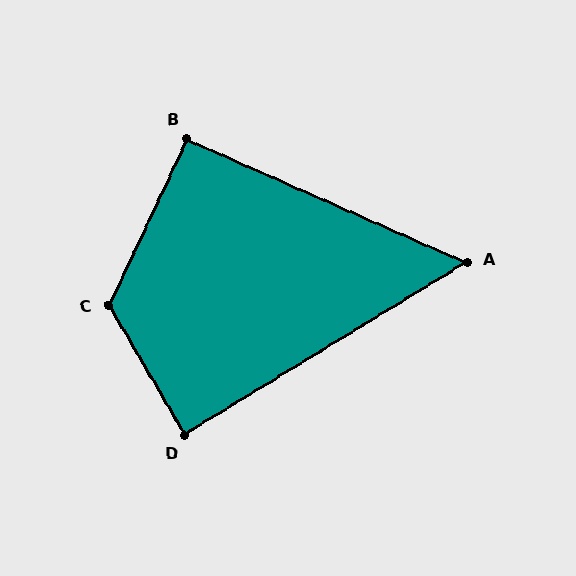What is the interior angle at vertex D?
Approximately 89 degrees (approximately right).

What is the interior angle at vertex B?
Approximately 91 degrees (approximately right).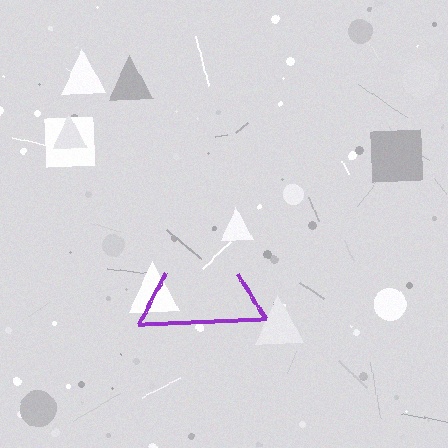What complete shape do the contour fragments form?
The contour fragments form a triangle.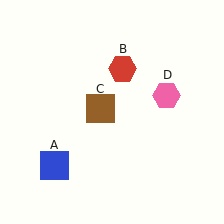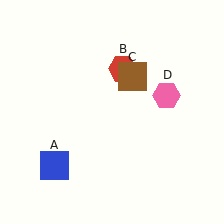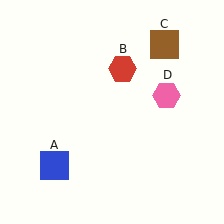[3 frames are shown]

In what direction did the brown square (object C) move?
The brown square (object C) moved up and to the right.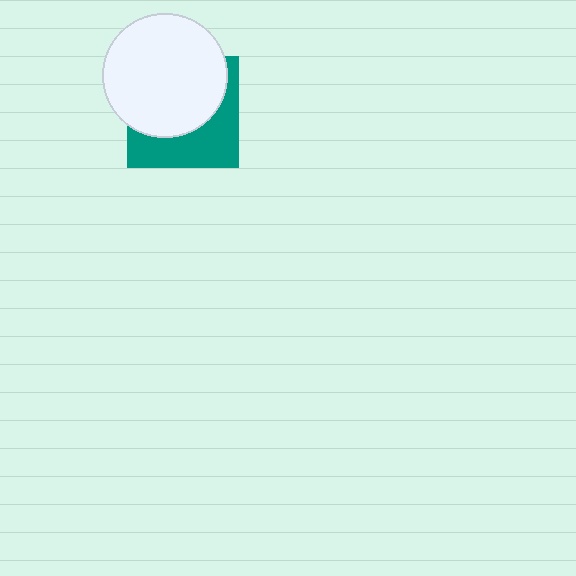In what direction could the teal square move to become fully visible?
The teal square could move down. That would shift it out from behind the white circle entirely.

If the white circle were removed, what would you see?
You would see the complete teal square.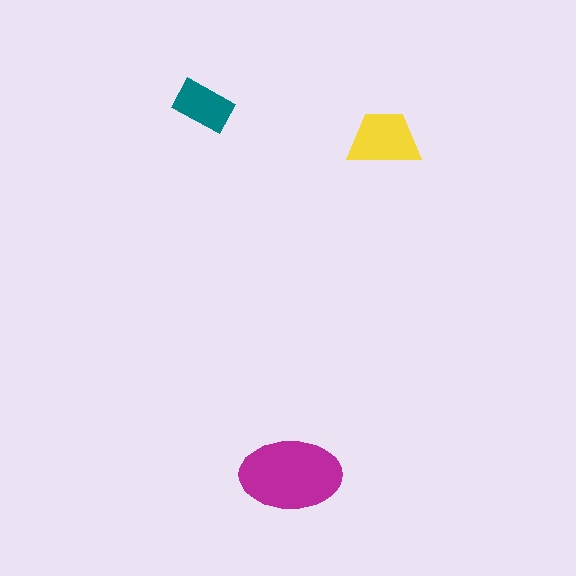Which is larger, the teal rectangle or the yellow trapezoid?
The yellow trapezoid.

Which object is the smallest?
The teal rectangle.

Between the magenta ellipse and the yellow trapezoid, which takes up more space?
The magenta ellipse.